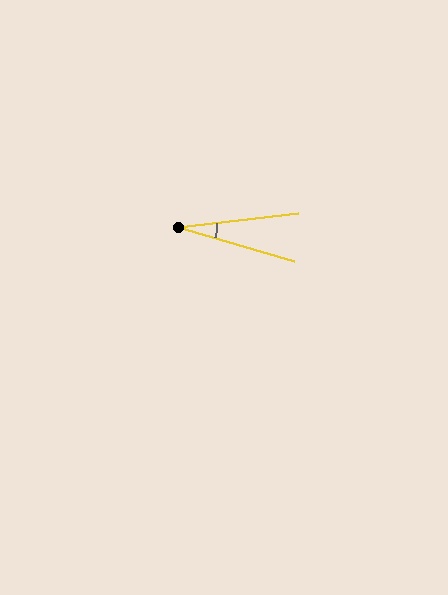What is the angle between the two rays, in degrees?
Approximately 23 degrees.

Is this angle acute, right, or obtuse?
It is acute.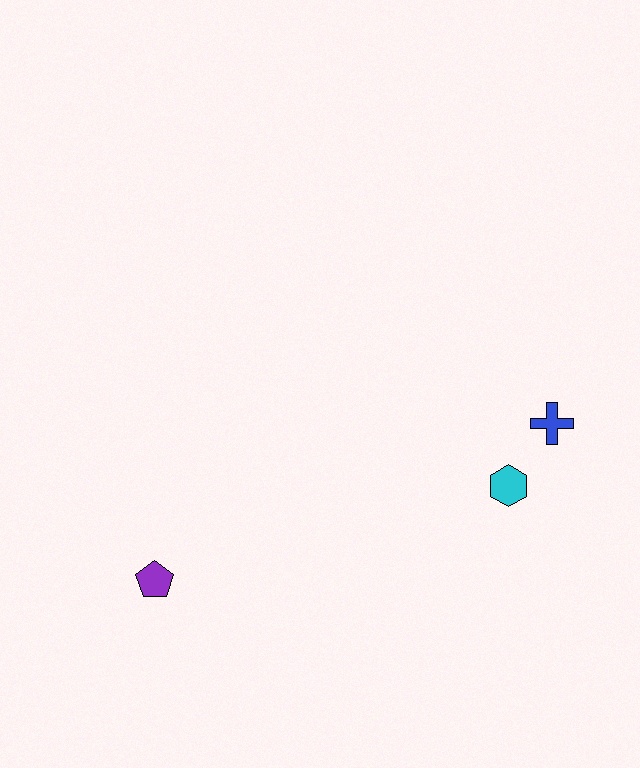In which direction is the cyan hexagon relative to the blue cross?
The cyan hexagon is below the blue cross.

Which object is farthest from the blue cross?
The purple pentagon is farthest from the blue cross.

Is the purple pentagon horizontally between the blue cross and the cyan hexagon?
No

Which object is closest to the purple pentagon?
The cyan hexagon is closest to the purple pentagon.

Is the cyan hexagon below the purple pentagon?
No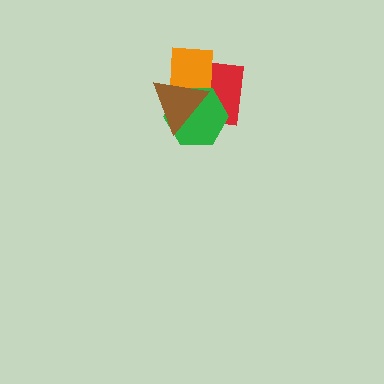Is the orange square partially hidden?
Yes, it is partially covered by another shape.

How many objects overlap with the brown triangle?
3 objects overlap with the brown triangle.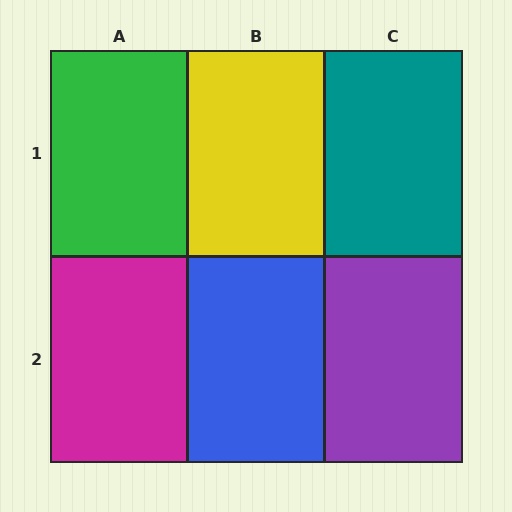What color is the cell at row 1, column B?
Yellow.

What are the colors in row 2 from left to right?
Magenta, blue, purple.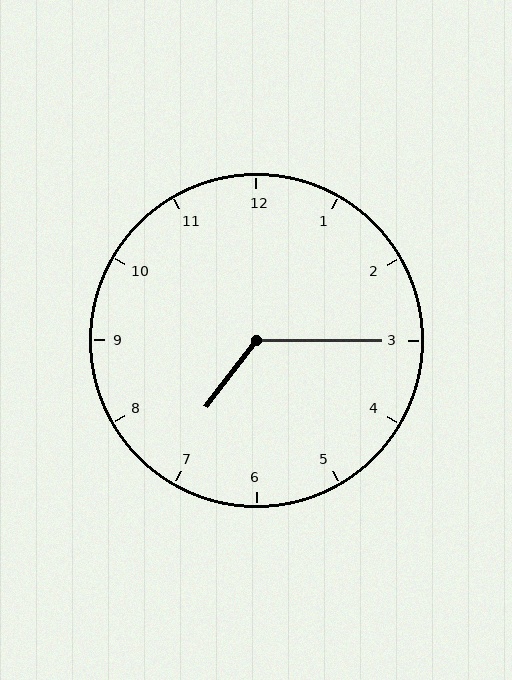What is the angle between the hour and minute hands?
Approximately 128 degrees.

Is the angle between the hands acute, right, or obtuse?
It is obtuse.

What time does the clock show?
7:15.